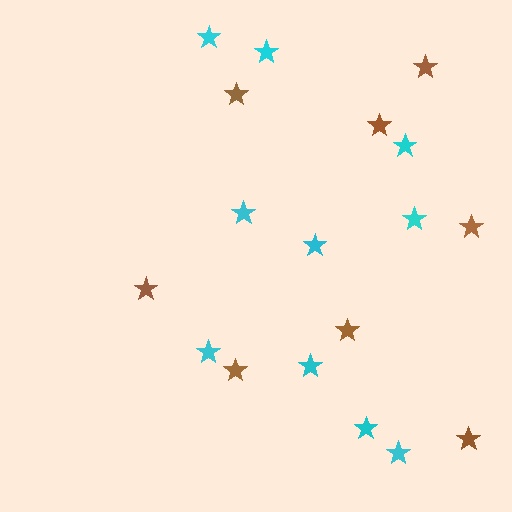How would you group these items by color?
There are 2 groups: one group of brown stars (8) and one group of cyan stars (10).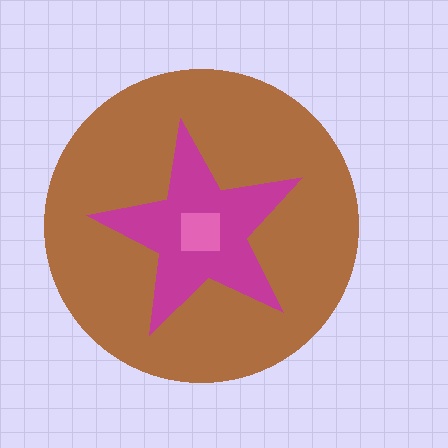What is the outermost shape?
The brown circle.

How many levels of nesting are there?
3.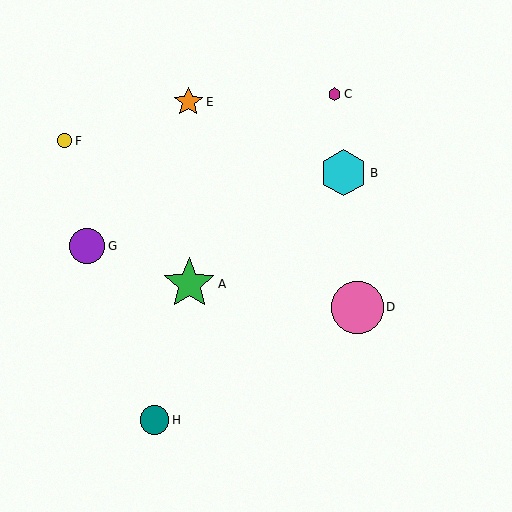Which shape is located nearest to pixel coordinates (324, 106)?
The magenta hexagon (labeled C) at (335, 94) is nearest to that location.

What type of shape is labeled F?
Shape F is a yellow circle.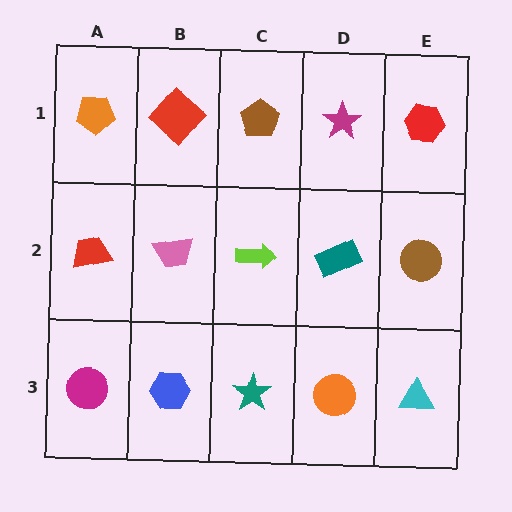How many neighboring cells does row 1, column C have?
3.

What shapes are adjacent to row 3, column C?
A lime arrow (row 2, column C), a blue hexagon (row 3, column B), an orange circle (row 3, column D).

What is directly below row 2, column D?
An orange circle.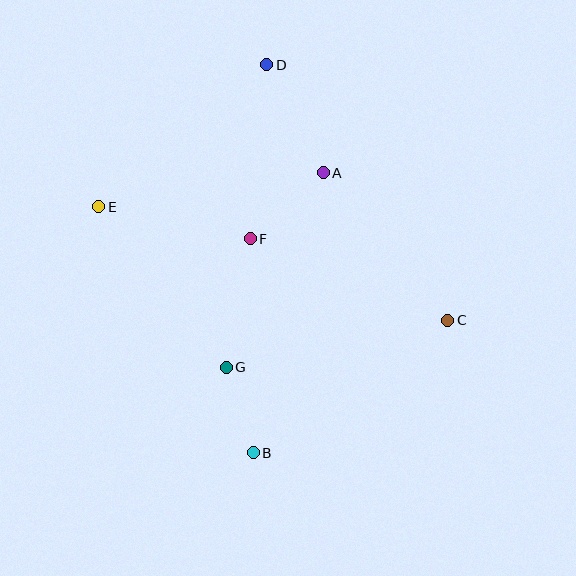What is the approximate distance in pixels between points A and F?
The distance between A and F is approximately 98 pixels.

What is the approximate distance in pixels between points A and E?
The distance between A and E is approximately 227 pixels.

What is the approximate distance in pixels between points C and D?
The distance between C and D is approximately 313 pixels.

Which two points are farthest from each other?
Points B and D are farthest from each other.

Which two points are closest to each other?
Points B and G are closest to each other.